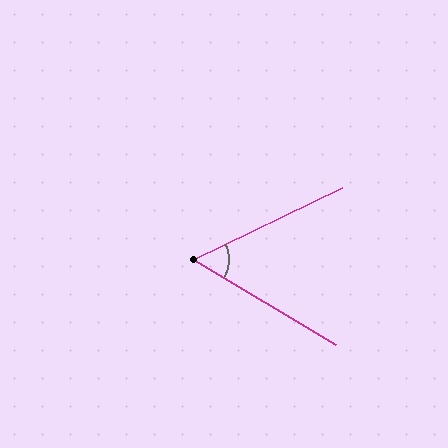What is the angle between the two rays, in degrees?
Approximately 56 degrees.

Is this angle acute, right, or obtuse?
It is acute.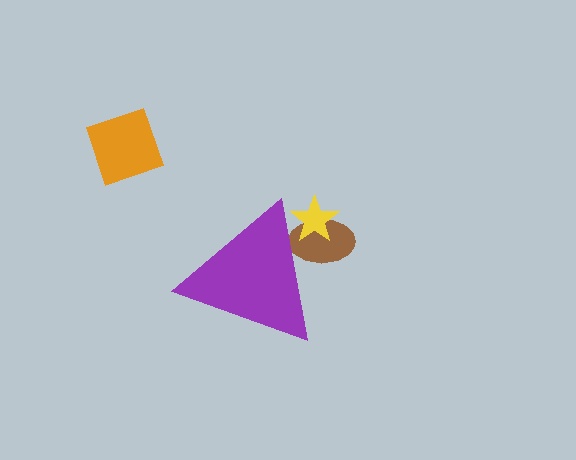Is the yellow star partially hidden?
Yes, the yellow star is partially hidden behind the purple triangle.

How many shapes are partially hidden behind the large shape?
2 shapes are partially hidden.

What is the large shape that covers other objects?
A purple triangle.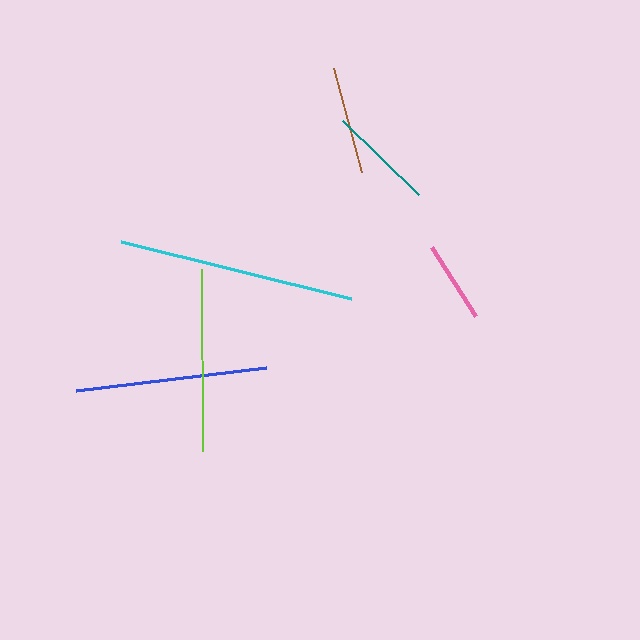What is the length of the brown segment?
The brown segment is approximately 107 pixels long.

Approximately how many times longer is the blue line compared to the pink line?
The blue line is approximately 2.3 times the length of the pink line.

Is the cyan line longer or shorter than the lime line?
The cyan line is longer than the lime line.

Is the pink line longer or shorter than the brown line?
The brown line is longer than the pink line.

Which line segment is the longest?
The cyan line is the longest at approximately 237 pixels.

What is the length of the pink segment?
The pink segment is approximately 82 pixels long.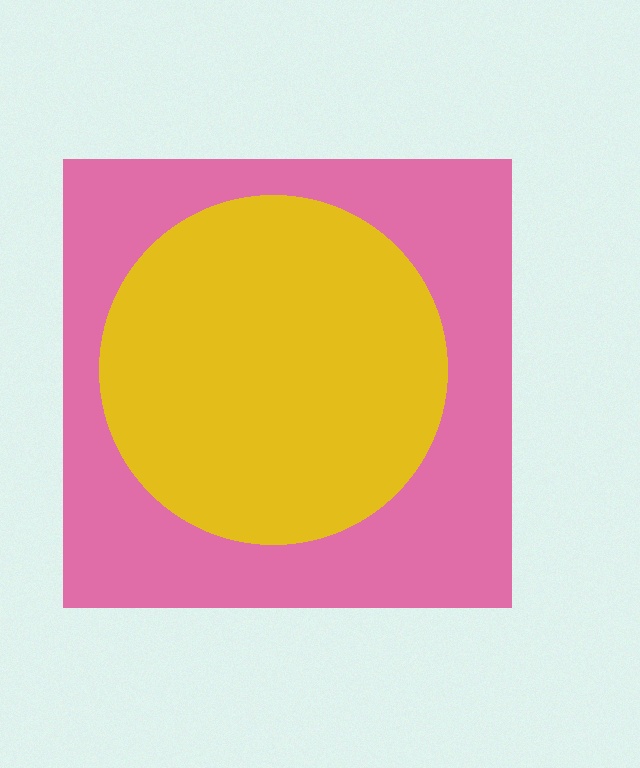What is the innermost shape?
The yellow circle.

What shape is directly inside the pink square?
The yellow circle.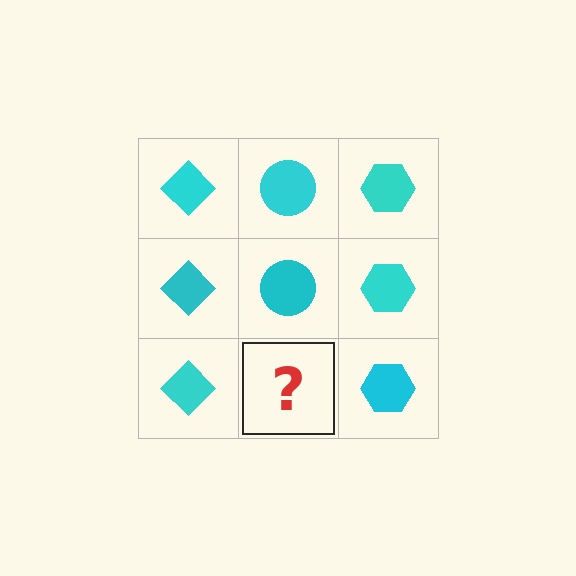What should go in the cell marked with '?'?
The missing cell should contain a cyan circle.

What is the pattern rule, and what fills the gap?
The rule is that each column has a consistent shape. The gap should be filled with a cyan circle.